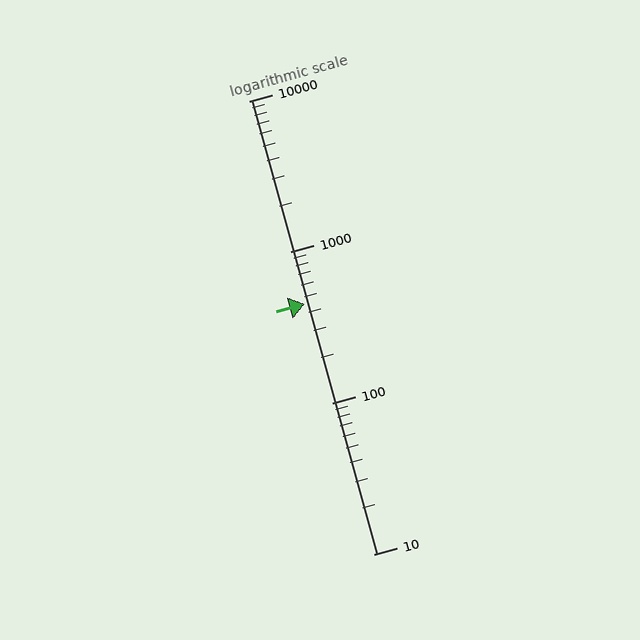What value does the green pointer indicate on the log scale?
The pointer indicates approximately 450.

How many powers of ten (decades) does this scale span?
The scale spans 3 decades, from 10 to 10000.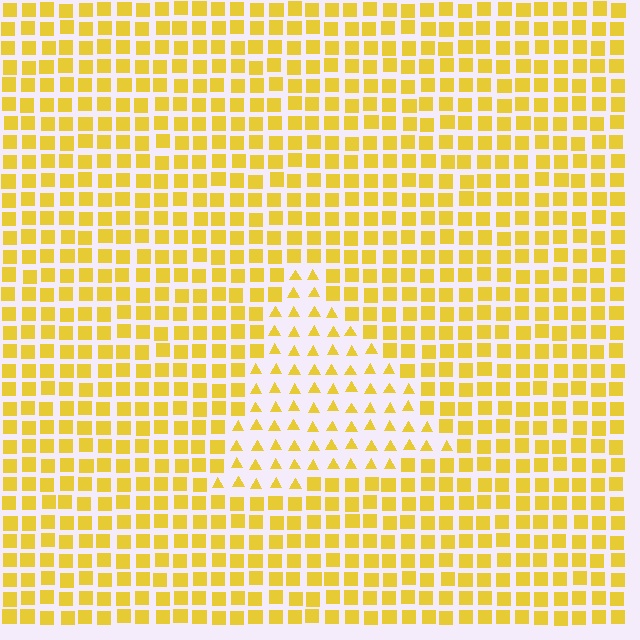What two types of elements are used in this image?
The image uses triangles inside the triangle region and squares outside it.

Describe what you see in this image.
The image is filled with small yellow elements arranged in a uniform grid. A triangle-shaped region contains triangles, while the surrounding area contains squares. The boundary is defined purely by the change in element shape.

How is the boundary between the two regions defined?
The boundary is defined by a change in element shape: triangles inside vs. squares outside. All elements share the same color and spacing.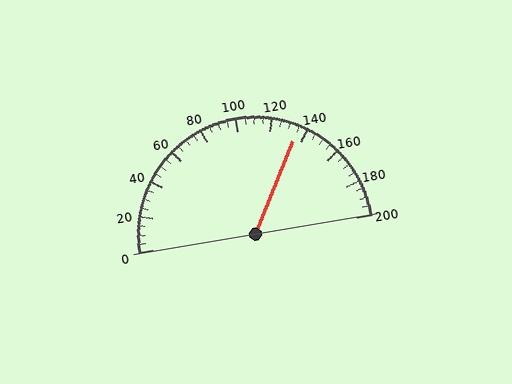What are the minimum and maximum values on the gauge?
The gauge ranges from 0 to 200.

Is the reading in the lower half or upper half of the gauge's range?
The reading is in the upper half of the range (0 to 200).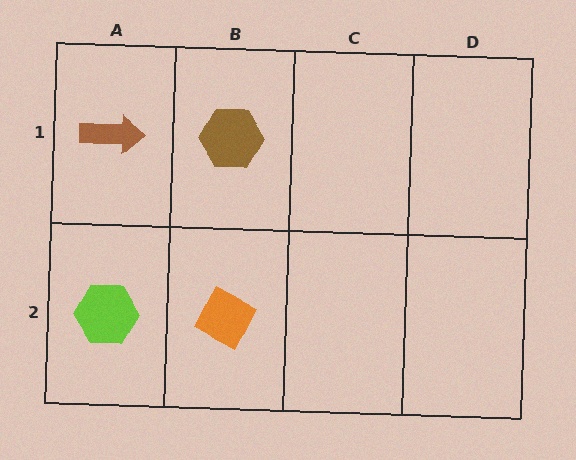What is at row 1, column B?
A brown hexagon.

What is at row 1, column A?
A brown arrow.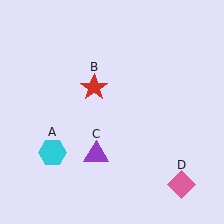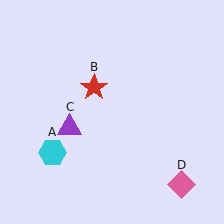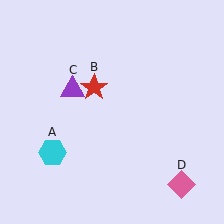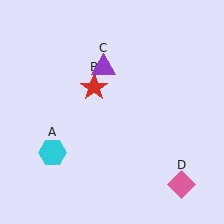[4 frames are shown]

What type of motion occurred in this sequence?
The purple triangle (object C) rotated clockwise around the center of the scene.